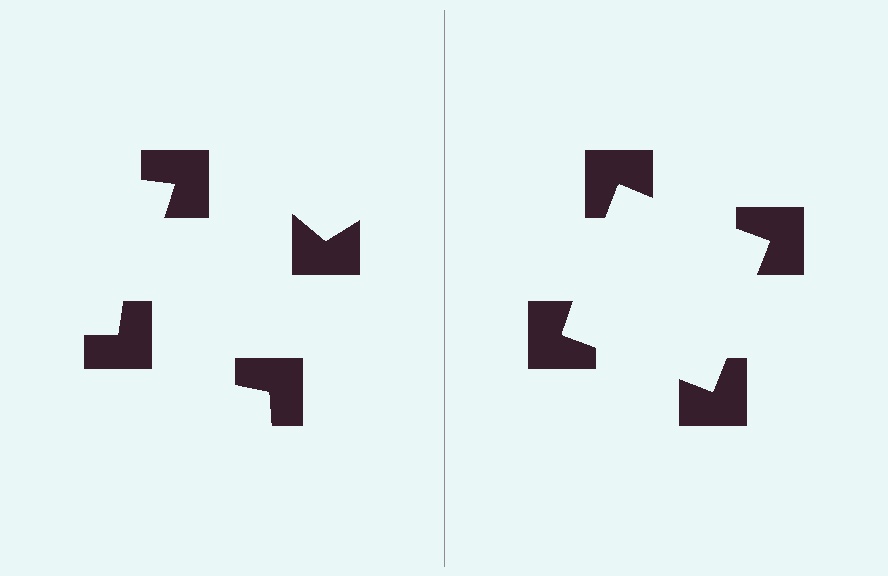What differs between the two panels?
The notched squares are positioned identically on both sides; only the wedge orientations differ. On the right they align to a square; on the left they are misaligned.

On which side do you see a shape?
An illusory square appears on the right side. On the left side the wedge cuts are rotated, so no coherent shape forms.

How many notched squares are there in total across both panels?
8 — 4 on each side.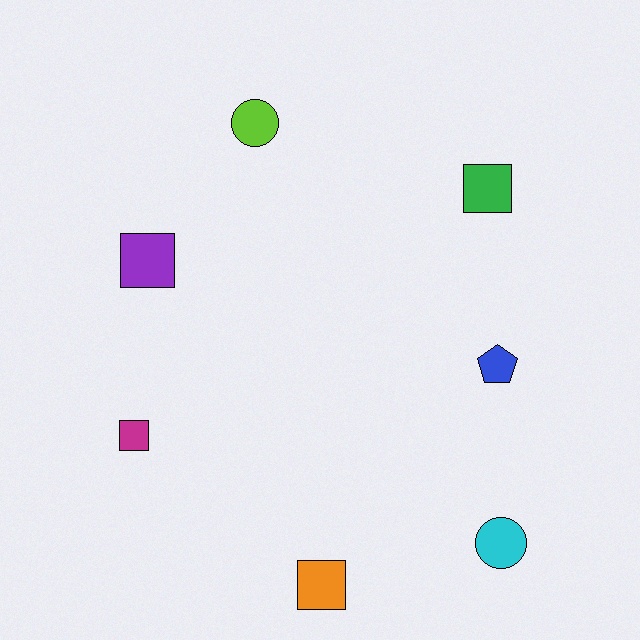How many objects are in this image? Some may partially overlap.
There are 7 objects.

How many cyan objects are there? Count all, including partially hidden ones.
There is 1 cyan object.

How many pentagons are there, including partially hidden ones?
There is 1 pentagon.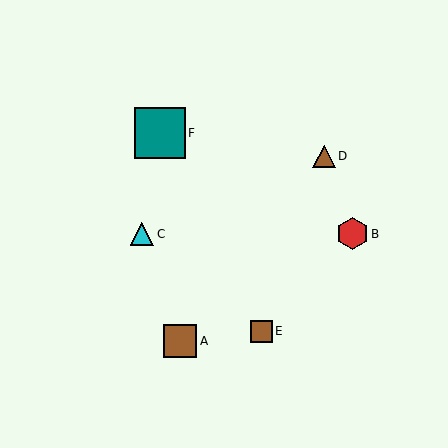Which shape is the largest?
The teal square (labeled F) is the largest.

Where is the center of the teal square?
The center of the teal square is at (160, 133).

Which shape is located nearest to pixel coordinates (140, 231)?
The cyan triangle (labeled C) at (142, 234) is nearest to that location.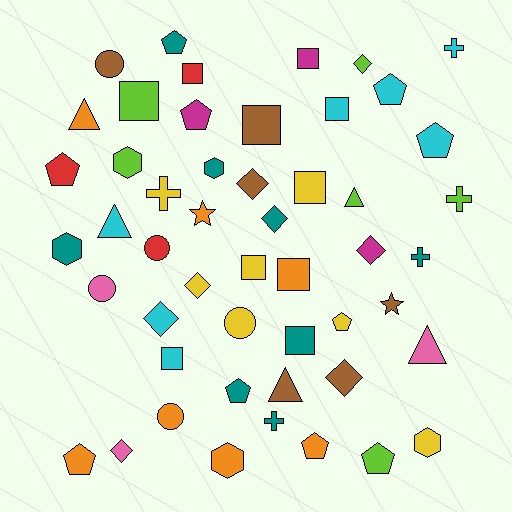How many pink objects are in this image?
There are 3 pink objects.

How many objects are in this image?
There are 50 objects.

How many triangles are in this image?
There are 5 triangles.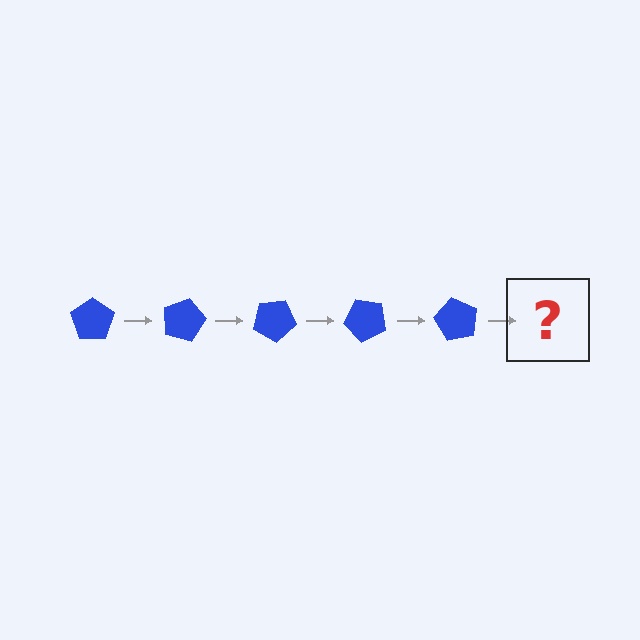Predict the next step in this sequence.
The next step is a blue pentagon rotated 75 degrees.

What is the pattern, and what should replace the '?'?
The pattern is that the pentagon rotates 15 degrees each step. The '?' should be a blue pentagon rotated 75 degrees.